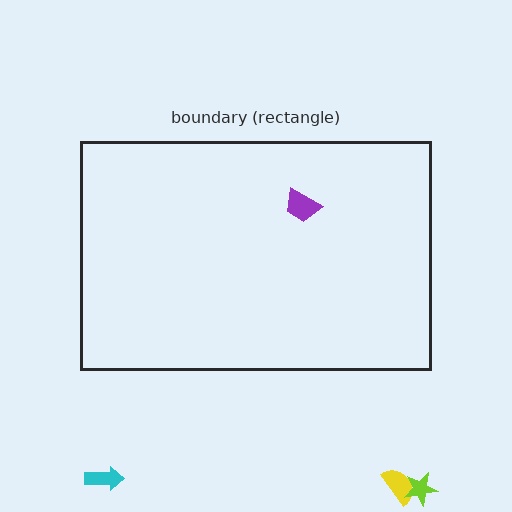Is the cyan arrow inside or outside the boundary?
Outside.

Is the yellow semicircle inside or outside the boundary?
Outside.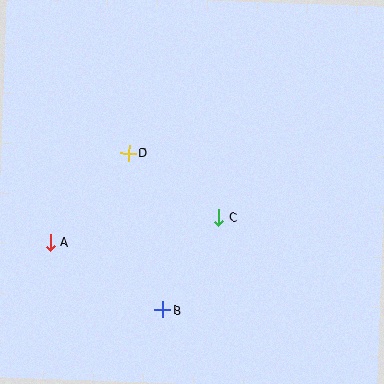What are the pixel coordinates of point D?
Point D is at (129, 153).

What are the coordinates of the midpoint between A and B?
The midpoint between A and B is at (106, 276).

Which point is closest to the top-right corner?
Point C is closest to the top-right corner.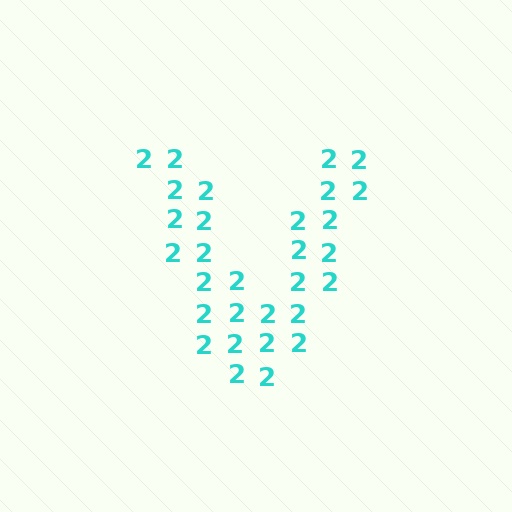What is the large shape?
The large shape is the letter V.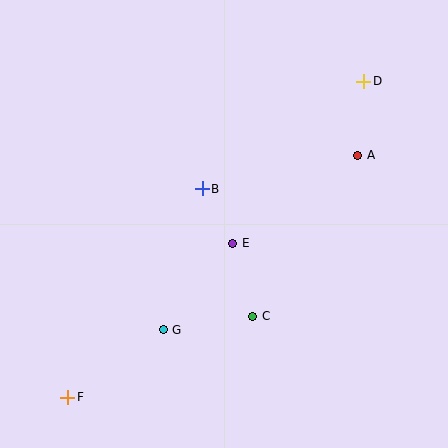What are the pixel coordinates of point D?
Point D is at (364, 81).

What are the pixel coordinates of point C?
Point C is at (253, 316).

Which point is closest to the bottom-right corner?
Point C is closest to the bottom-right corner.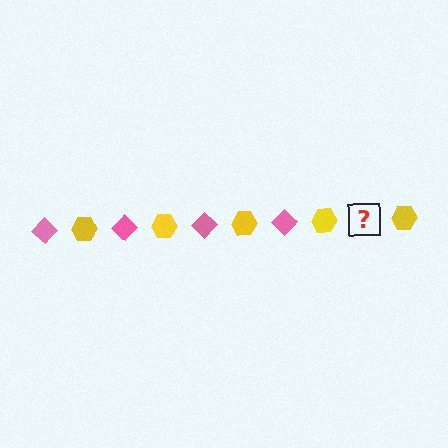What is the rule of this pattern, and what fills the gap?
The rule is that the pattern alternates between pink diamond and yellow hexagon. The gap should be filled with a pink diamond.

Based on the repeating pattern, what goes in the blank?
The blank should be a pink diamond.